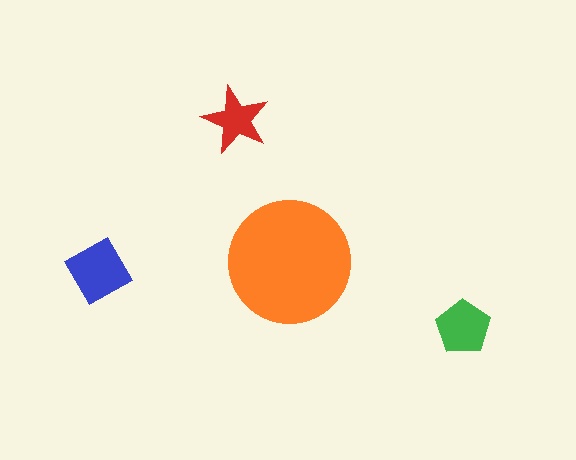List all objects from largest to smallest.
The orange circle, the blue diamond, the green pentagon, the red star.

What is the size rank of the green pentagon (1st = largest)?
3rd.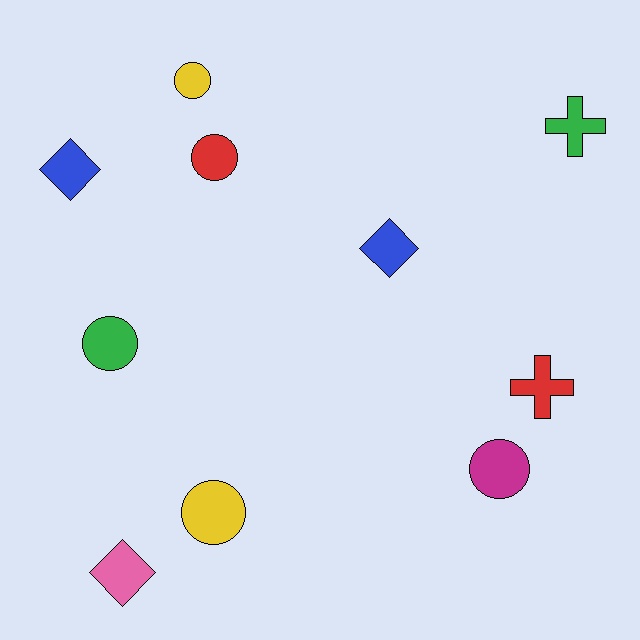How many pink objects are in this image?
There is 1 pink object.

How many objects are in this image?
There are 10 objects.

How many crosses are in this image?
There are 2 crosses.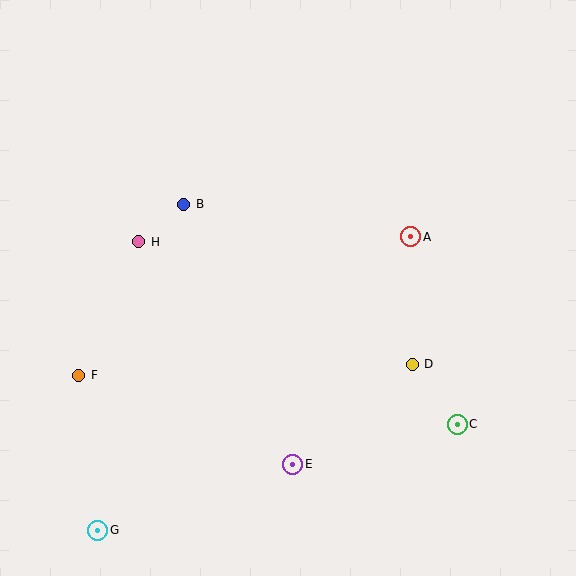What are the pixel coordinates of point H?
Point H is at (139, 242).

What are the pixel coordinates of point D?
Point D is at (412, 364).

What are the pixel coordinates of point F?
Point F is at (79, 375).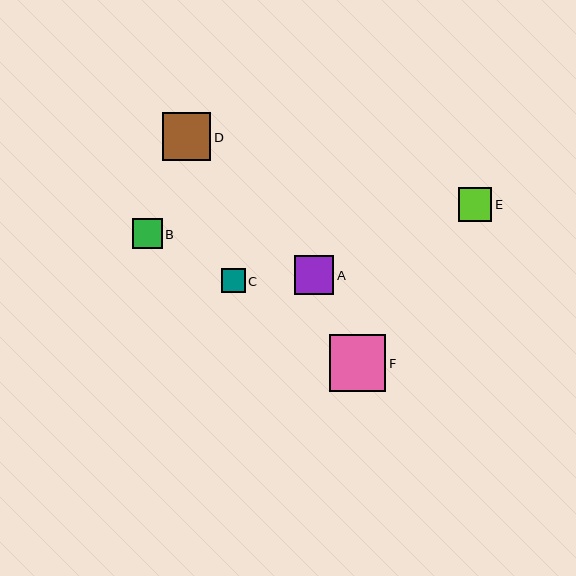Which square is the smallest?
Square C is the smallest with a size of approximately 24 pixels.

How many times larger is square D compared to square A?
Square D is approximately 1.2 times the size of square A.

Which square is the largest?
Square F is the largest with a size of approximately 56 pixels.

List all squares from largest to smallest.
From largest to smallest: F, D, A, E, B, C.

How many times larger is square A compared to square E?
Square A is approximately 1.2 times the size of square E.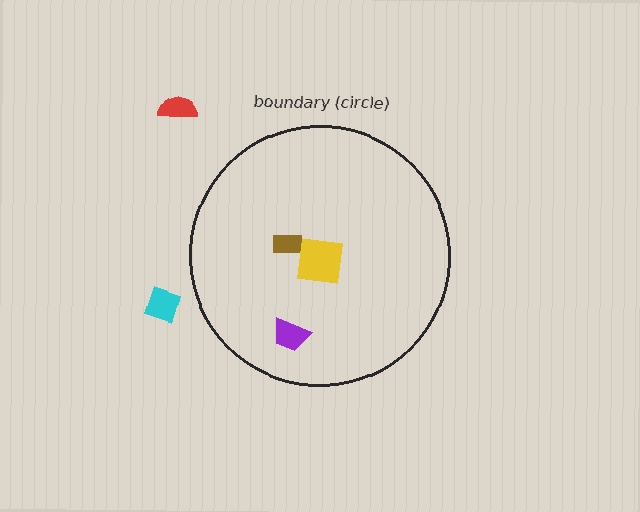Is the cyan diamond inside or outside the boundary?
Outside.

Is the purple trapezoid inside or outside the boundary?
Inside.